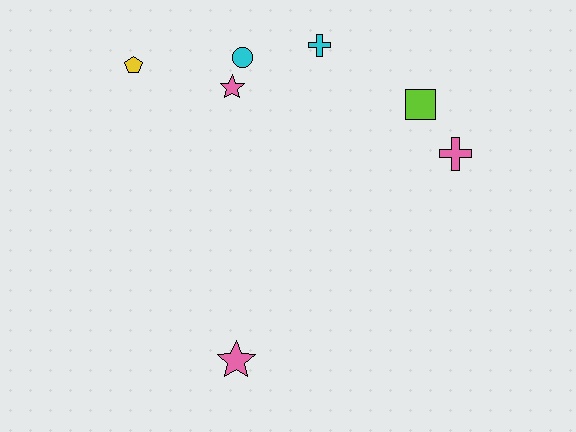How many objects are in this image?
There are 7 objects.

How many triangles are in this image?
There are no triangles.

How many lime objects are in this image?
There is 1 lime object.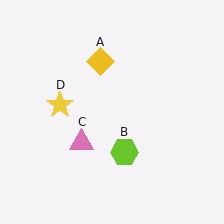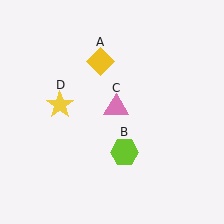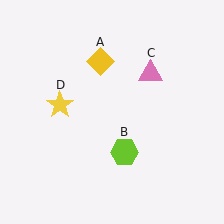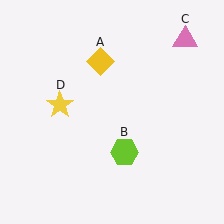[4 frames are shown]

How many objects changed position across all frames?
1 object changed position: pink triangle (object C).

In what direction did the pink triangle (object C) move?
The pink triangle (object C) moved up and to the right.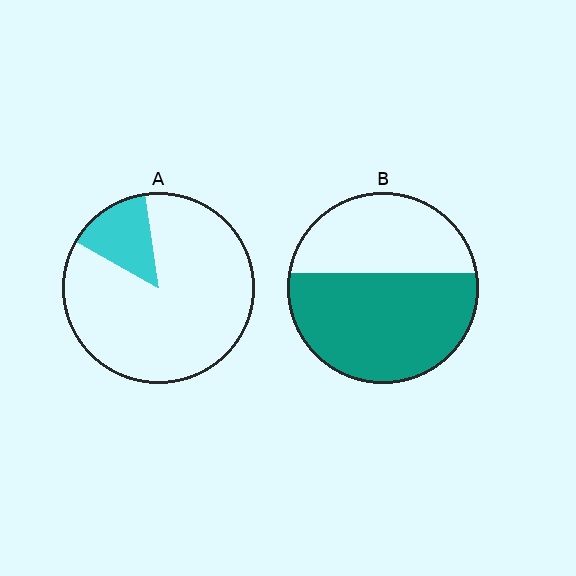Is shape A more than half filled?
No.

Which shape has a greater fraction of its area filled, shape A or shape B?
Shape B.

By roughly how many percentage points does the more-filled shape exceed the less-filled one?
By roughly 45 percentage points (B over A).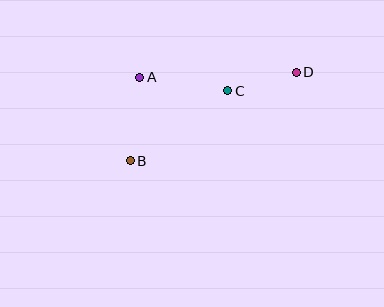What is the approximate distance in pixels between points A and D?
The distance between A and D is approximately 157 pixels.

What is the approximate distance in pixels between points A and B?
The distance between A and B is approximately 84 pixels.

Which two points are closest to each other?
Points C and D are closest to each other.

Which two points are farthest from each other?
Points B and D are farthest from each other.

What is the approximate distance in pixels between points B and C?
The distance between B and C is approximately 120 pixels.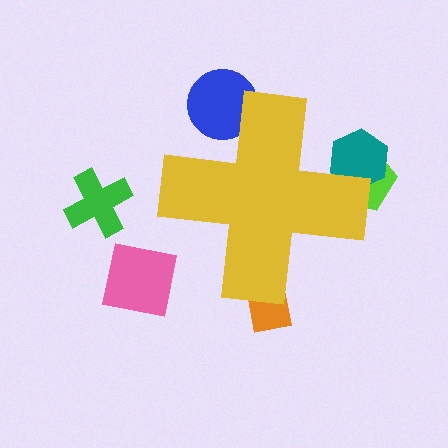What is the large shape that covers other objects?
A yellow cross.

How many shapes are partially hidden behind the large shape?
4 shapes are partially hidden.